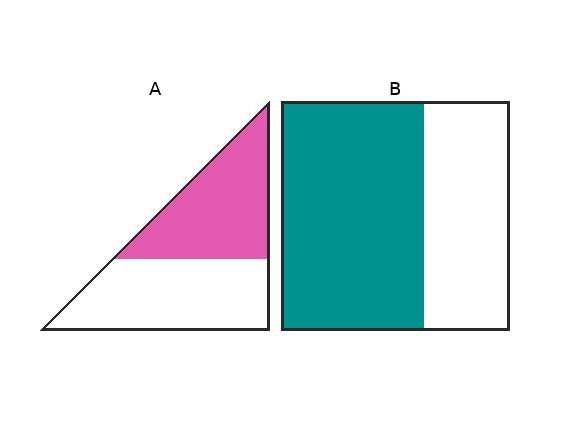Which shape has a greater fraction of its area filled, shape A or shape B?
Shape B.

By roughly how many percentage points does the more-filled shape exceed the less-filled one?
By roughly 15 percentage points (B over A).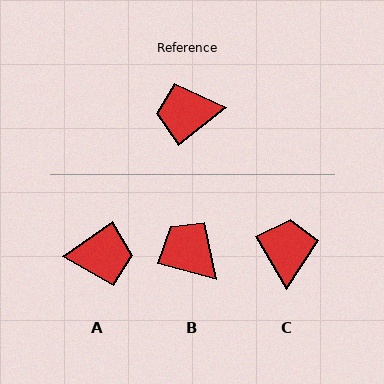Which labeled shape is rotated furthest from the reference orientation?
A, about 176 degrees away.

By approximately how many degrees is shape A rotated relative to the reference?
Approximately 176 degrees counter-clockwise.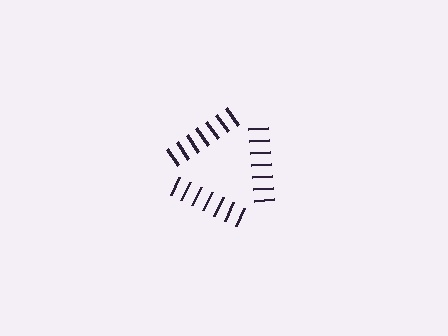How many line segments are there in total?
21 — 7 along each of the 3 edges.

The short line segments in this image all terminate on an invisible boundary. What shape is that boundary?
An illusory triangle — the line segments terminate on its edges but no continuous stroke is drawn.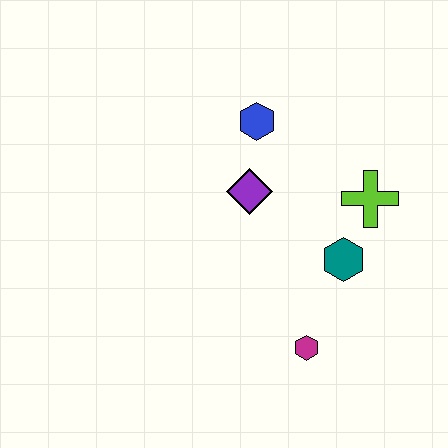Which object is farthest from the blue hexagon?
The magenta hexagon is farthest from the blue hexagon.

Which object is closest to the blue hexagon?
The purple diamond is closest to the blue hexagon.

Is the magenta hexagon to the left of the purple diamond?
No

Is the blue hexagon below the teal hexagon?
No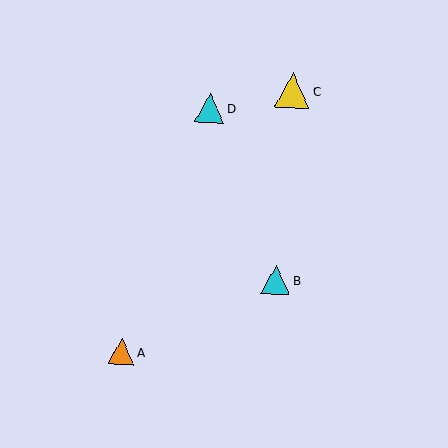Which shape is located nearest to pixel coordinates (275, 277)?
The cyan triangle (labeled B) at (276, 280) is nearest to that location.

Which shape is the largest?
The yellow triangle (labeled C) is the largest.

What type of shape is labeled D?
Shape D is a cyan triangle.